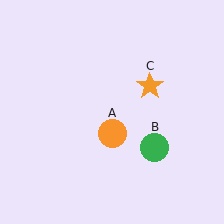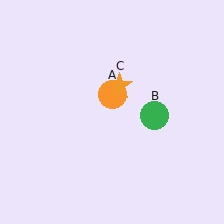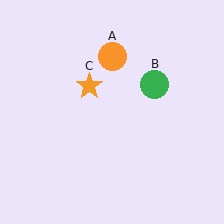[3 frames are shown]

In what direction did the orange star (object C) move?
The orange star (object C) moved left.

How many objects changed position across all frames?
3 objects changed position: orange circle (object A), green circle (object B), orange star (object C).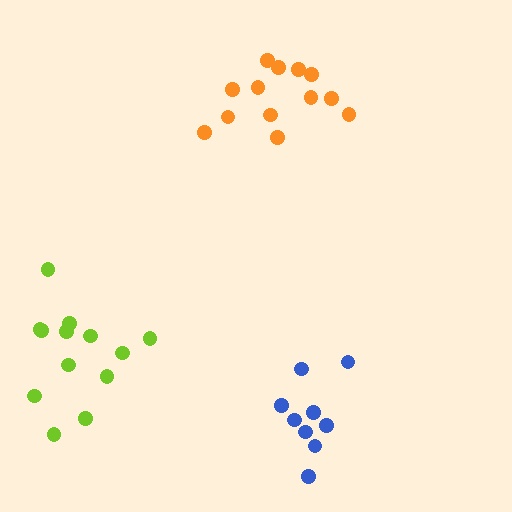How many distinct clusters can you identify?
There are 3 distinct clusters.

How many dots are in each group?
Group 1: 13 dots, Group 2: 9 dots, Group 3: 13 dots (35 total).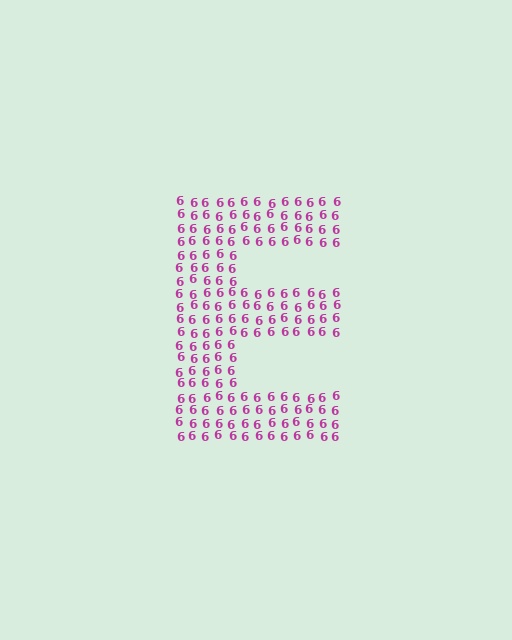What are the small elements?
The small elements are digit 6's.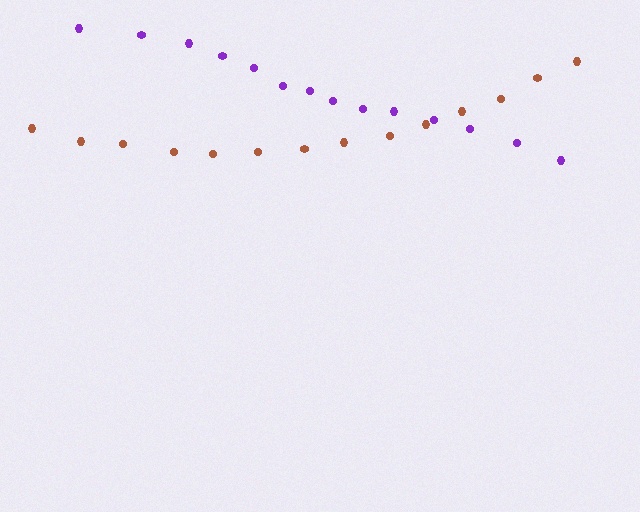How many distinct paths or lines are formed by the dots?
There are 2 distinct paths.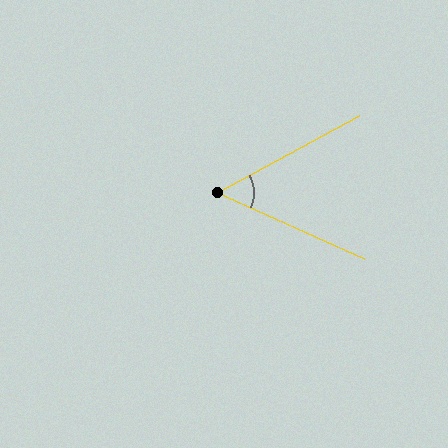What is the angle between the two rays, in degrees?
Approximately 53 degrees.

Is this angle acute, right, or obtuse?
It is acute.